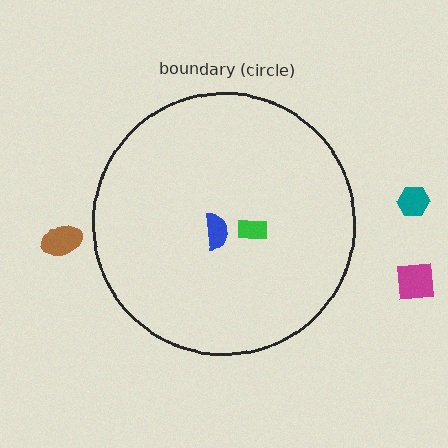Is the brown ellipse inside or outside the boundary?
Outside.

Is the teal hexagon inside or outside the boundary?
Outside.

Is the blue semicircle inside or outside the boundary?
Inside.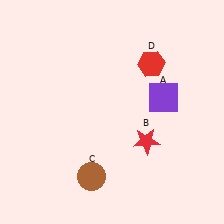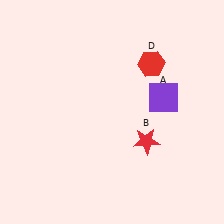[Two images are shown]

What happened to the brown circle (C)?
The brown circle (C) was removed in Image 2. It was in the bottom-left area of Image 1.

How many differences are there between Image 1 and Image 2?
There is 1 difference between the two images.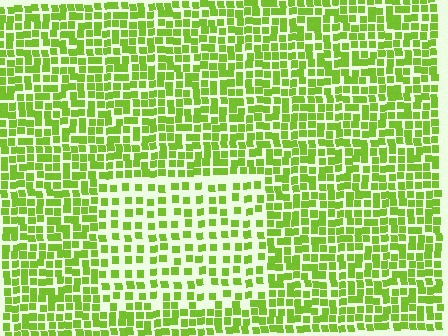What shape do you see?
I see a rectangle.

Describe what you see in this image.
The image contains small lime elements arranged at two different densities. A rectangle-shaped region is visible where the elements are less densely packed than the surrounding area.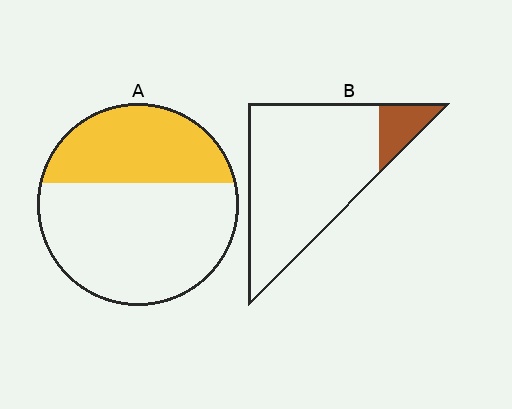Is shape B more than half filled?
No.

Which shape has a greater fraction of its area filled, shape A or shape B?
Shape A.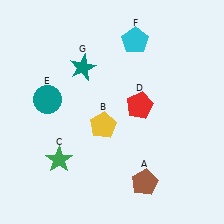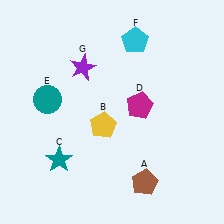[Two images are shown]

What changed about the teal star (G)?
In Image 1, G is teal. In Image 2, it changed to purple.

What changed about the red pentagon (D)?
In Image 1, D is red. In Image 2, it changed to magenta.